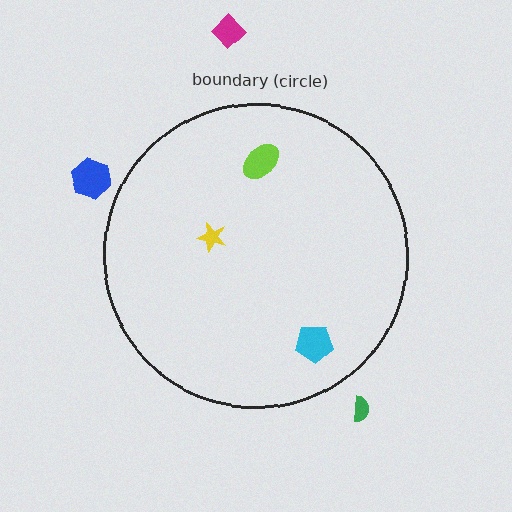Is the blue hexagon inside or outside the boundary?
Outside.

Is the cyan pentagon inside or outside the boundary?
Inside.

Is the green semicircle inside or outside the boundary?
Outside.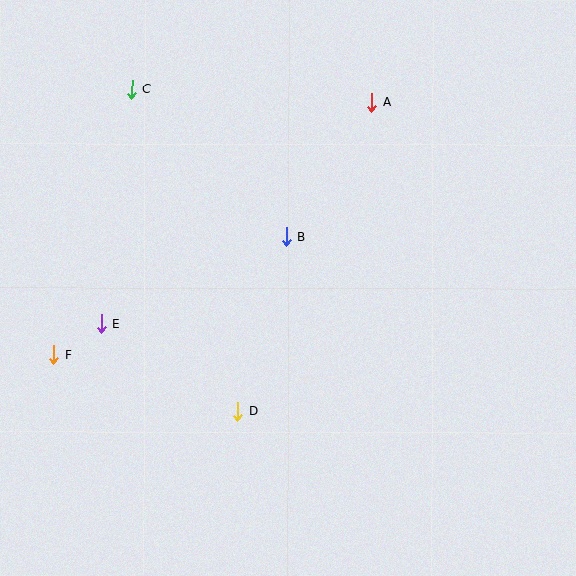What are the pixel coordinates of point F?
Point F is at (54, 355).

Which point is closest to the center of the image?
Point B at (286, 237) is closest to the center.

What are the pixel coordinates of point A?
Point A is at (372, 102).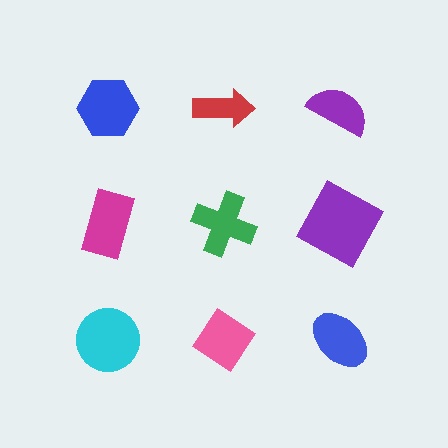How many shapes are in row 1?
3 shapes.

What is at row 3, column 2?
A pink diamond.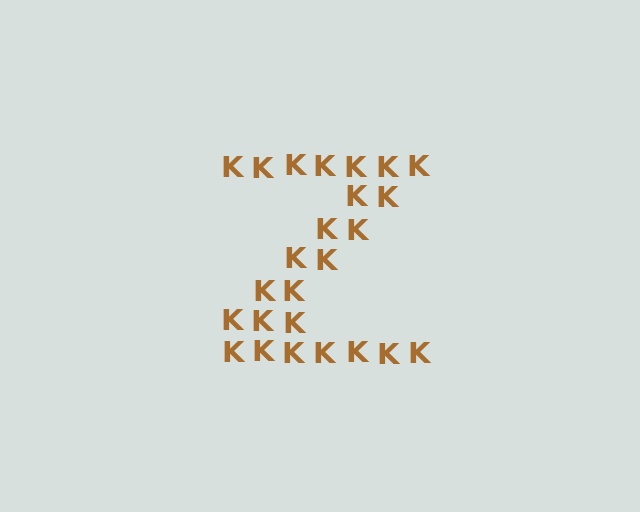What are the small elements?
The small elements are letter K's.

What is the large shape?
The large shape is the letter Z.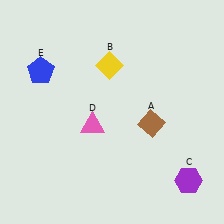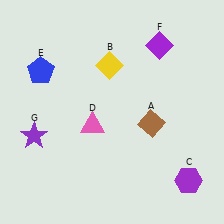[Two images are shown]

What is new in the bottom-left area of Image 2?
A purple star (G) was added in the bottom-left area of Image 2.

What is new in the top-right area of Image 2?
A purple diamond (F) was added in the top-right area of Image 2.